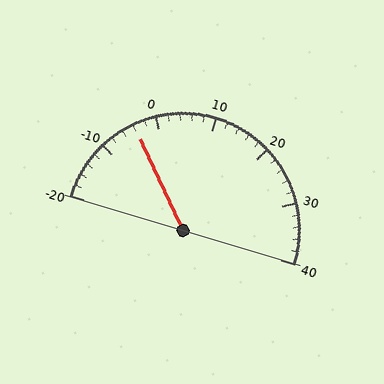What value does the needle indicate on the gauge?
The needle indicates approximately -4.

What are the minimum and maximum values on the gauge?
The gauge ranges from -20 to 40.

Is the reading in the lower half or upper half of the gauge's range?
The reading is in the lower half of the range (-20 to 40).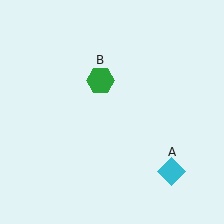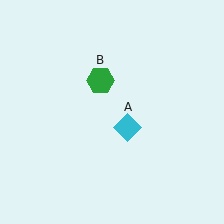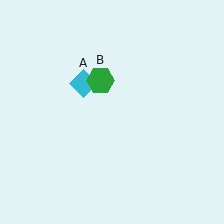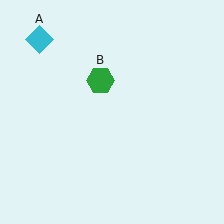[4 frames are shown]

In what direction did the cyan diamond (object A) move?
The cyan diamond (object A) moved up and to the left.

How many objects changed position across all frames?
1 object changed position: cyan diamond (object A).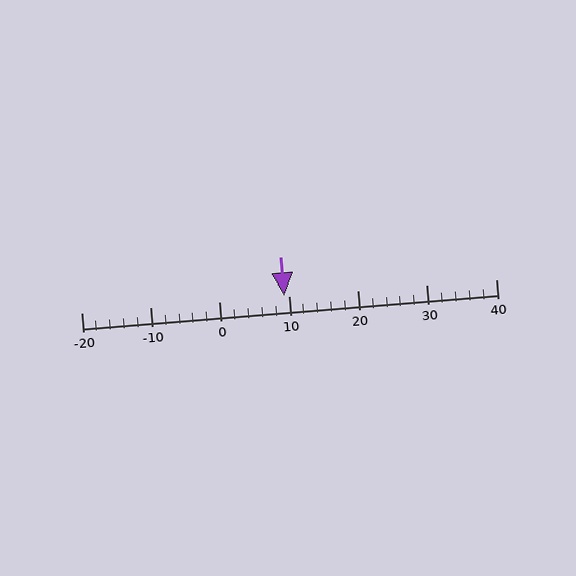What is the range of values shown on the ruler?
The ruler shows values from -20 to 40.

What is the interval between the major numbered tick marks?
The major tick marks are spaced 10 units apart.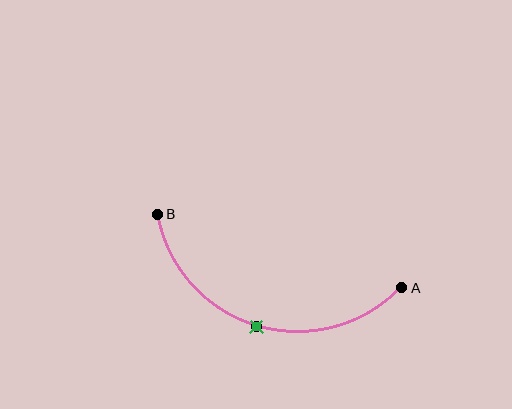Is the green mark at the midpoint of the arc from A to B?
Yes. The green mark lies on the arc at equal arc-length from both A and B — it is the arc midpoint.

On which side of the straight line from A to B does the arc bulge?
The arc bulges below the straight line connecting A and B.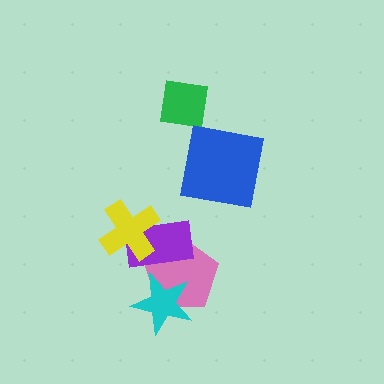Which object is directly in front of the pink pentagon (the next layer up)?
The purple rectangle is directly in front of the pink pentagon.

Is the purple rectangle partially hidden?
Yes, it is partially covered by another shape.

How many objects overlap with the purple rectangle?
2 objects overlap with the purple rectangle.